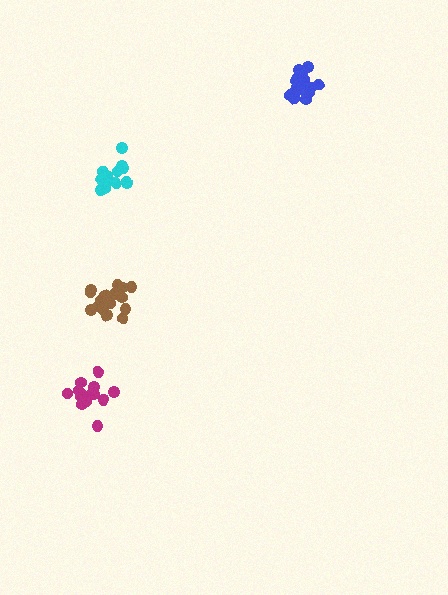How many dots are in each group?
Group 1: 13 dots, Group 2: 17 dots, Group 3: 17 dots, Group 4: 16 dots (63 total).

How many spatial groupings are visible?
There are 4 spatial groupings.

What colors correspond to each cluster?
The clusters are colored: cyan, brown, blue, magenta.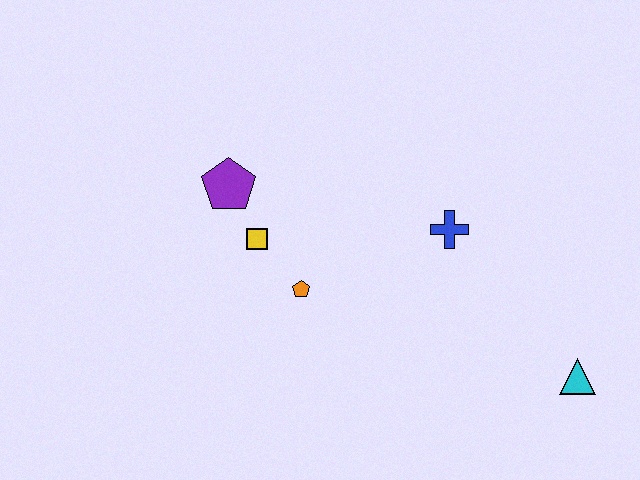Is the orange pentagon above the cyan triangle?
Yes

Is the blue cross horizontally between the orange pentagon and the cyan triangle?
Yes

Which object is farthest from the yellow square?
The cyan triangle is farthest from the yellow square.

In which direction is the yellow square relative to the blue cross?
The yellow square is to the left of the blue cross.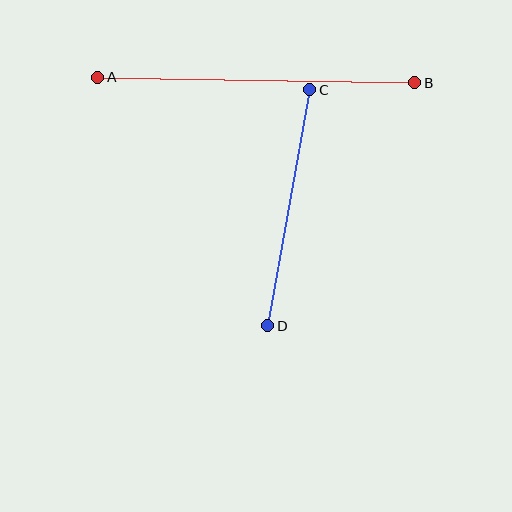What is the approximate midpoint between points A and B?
The midpoint is at approximately (256, 80) pixels.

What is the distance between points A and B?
The distance is approximately 317 pixels.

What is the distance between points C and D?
The distance is approximately 240 pixels.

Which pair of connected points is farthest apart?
Points A and B are farthest apart.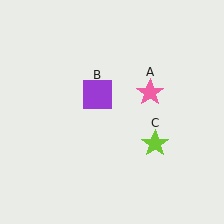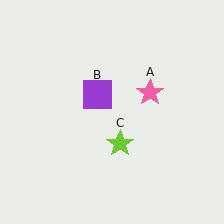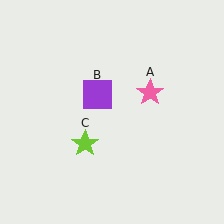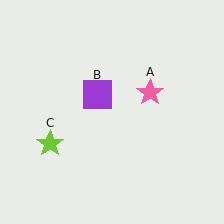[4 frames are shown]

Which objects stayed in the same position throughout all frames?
Pink star (object A) and purple square (object B) remained stationary.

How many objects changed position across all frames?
1 object changed position: lime star (object C).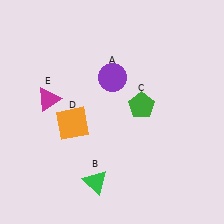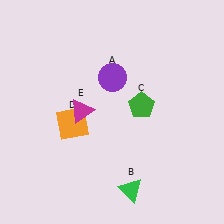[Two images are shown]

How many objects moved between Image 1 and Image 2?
2 objects moved between the two images.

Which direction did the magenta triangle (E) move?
The magenta triangle (E) moved right.